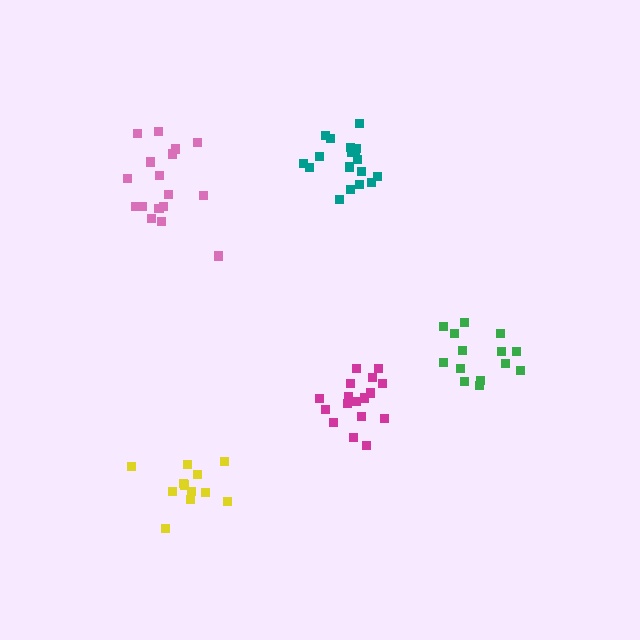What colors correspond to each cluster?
The clusters are colored: magenta, teal, pink, green, yellow.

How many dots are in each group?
Group 1: 17 dots, Group 2: 18 dots, Group 3: 17 dots, Group 4: 14 dots, Group 5: 12 dots (78 total).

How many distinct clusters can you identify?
There are 5 distinct clusters.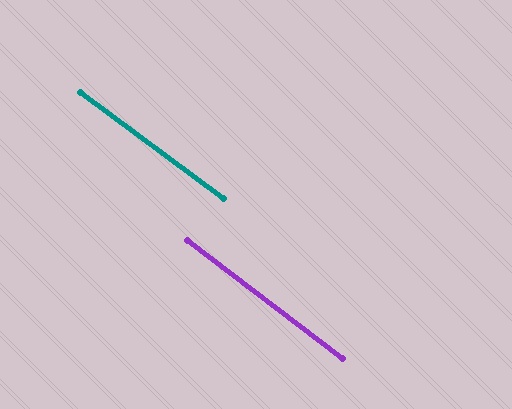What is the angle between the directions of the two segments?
Approximately 1 degree.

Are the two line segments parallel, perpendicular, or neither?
Parallel — their directions differ by only 0.8°.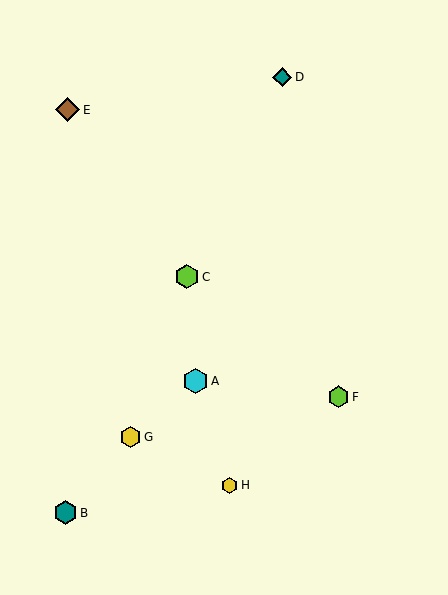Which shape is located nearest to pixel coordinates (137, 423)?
The yellow hexagon (labeled G) at (131, 437) is nearest to that location.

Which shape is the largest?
The cyan hexagon (labeled A) is the largest.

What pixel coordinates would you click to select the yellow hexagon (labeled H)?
Click at (230, 485) to select the yellow hexagon H.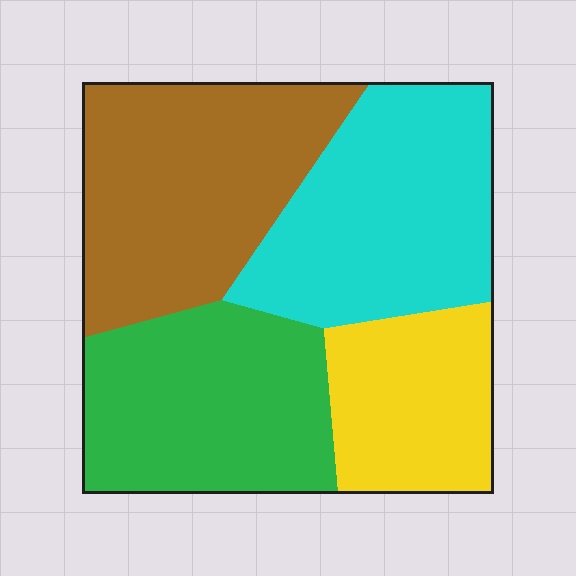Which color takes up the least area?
Yellow, at roughly 15%.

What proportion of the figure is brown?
Brown covers about 30% of the figure.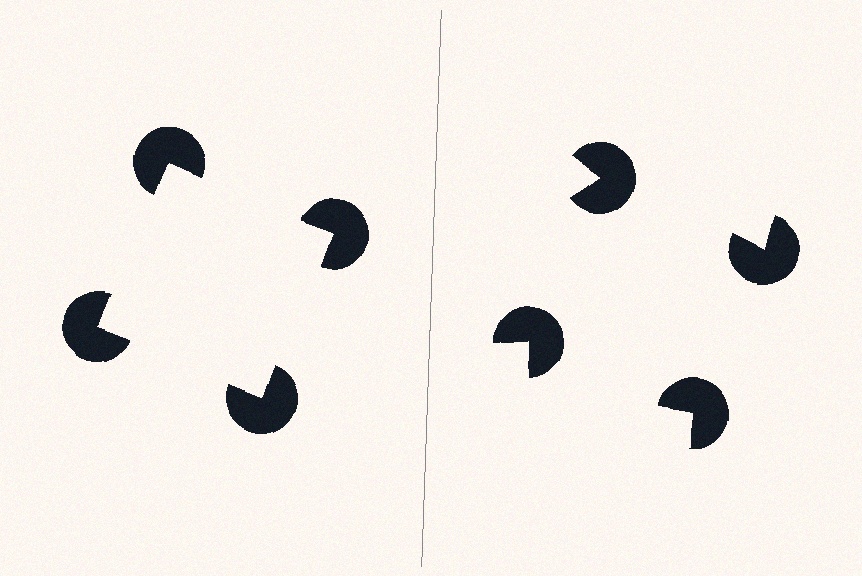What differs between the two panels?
The pac-man discs are positioned identically on both sides; only the wedge orientations differ. On the left they align to a square; on the right they are misaligned.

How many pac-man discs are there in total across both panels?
8 — 4 on each side.